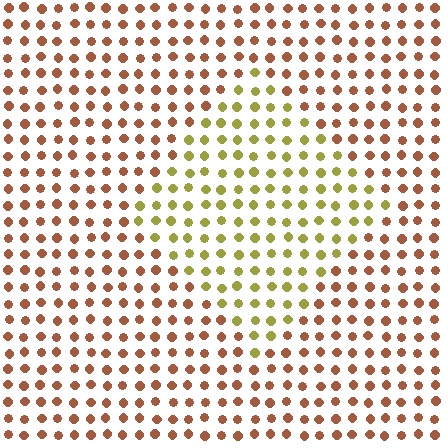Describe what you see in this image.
The image is filled with small brown elements in a uniform arrangement. A diamond-shaped region is visible where the elements are tinted to a slightly different hue, forming a subtle color boundary.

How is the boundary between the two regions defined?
The boundary is defined purely by a slight shift in hue (about 47 degrees). Spacing, size, and orientation are identical on both sides.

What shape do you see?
I see a diamond.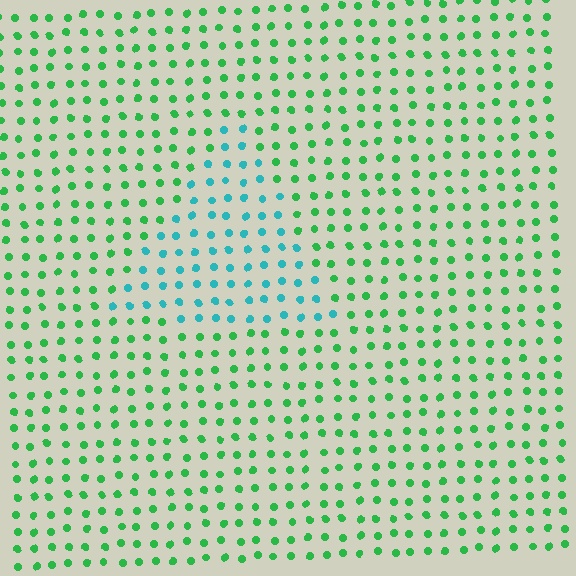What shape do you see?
I see a triangle.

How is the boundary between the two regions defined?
The boundary is defined purely by a slight shift in hue (about 49 degrees). Spacing, size, and orientation are identical on both sides.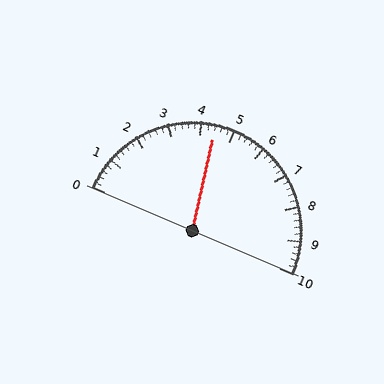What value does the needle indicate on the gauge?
The needle indicates approximately 4.4.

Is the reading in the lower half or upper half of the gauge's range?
The reading is in the lower half of the range (0 to 10).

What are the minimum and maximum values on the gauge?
The gauge ranges from 0 to 10.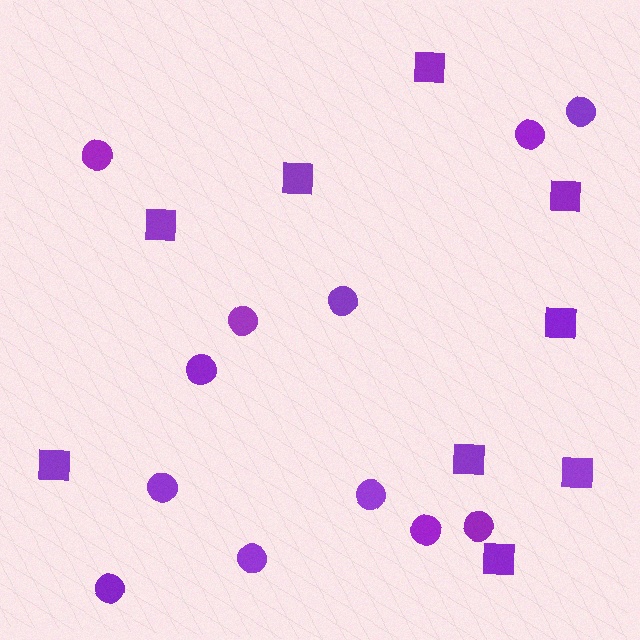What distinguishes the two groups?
There are 2 groups: one group of squares (9) and one group of circles (12).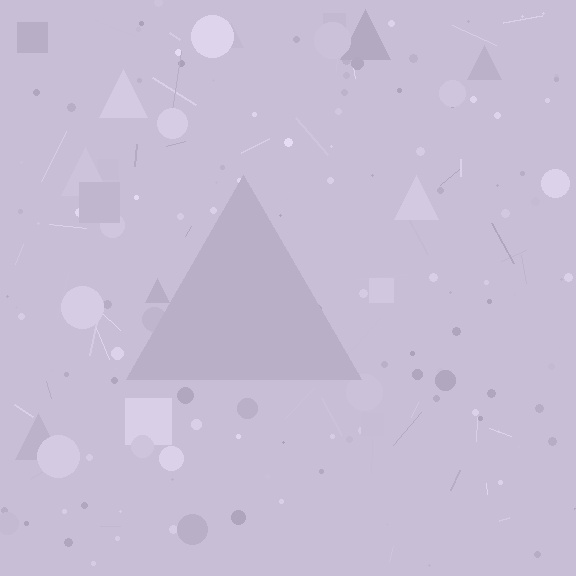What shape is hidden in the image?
A triangle is hidden in the image.